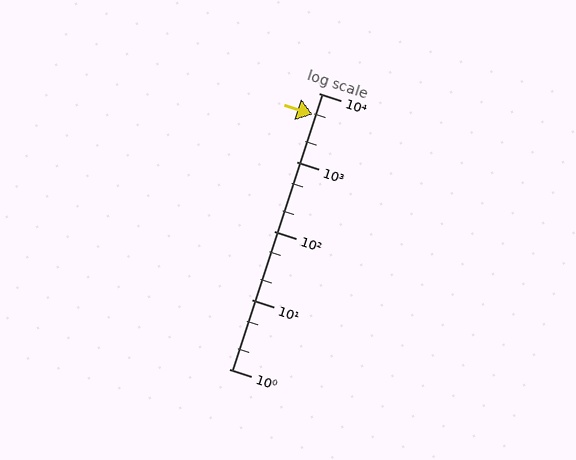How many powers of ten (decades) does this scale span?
The scale spans 4 decades, from 1 to 10000.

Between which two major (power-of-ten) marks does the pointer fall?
The pointer is between 1000 and 10000.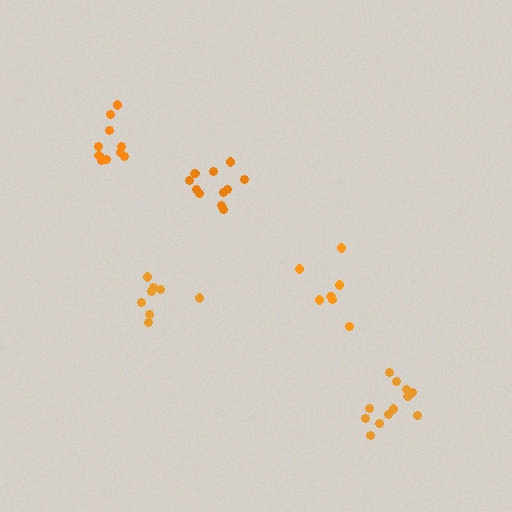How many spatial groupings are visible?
There are 5 spatial groupings.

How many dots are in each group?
Group 1: 11 dots, Group 2: 8 dots, Group 3: 10 dots, Group 4: 7 dots, Group 5: 12 dots (48 total).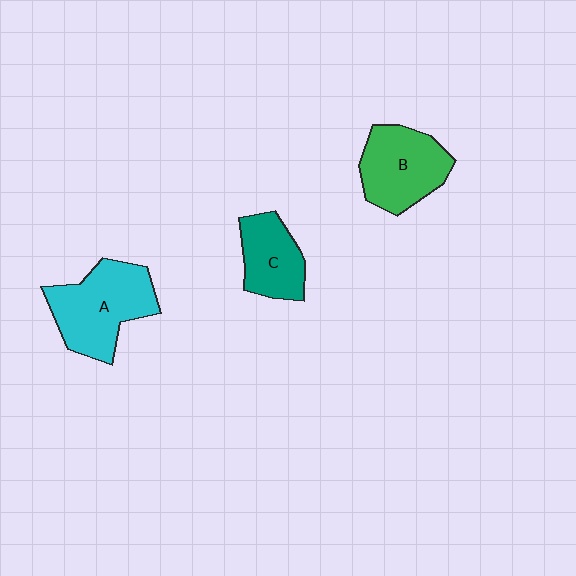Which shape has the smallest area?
Shape C (teal).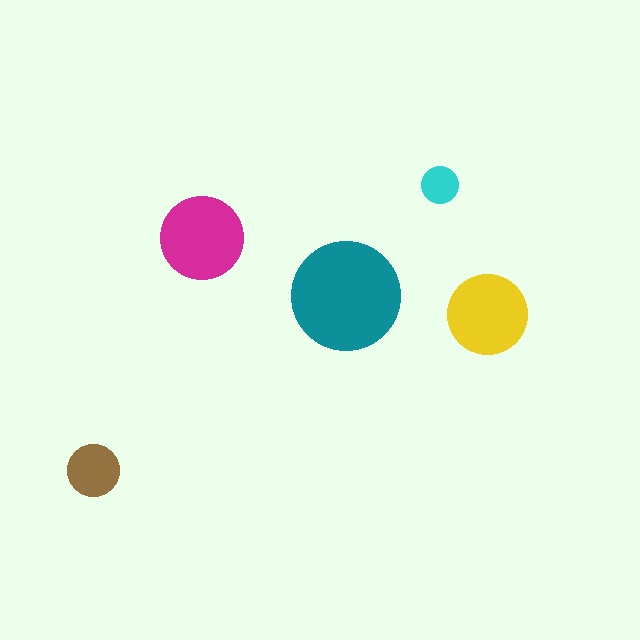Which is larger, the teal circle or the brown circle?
The teal one.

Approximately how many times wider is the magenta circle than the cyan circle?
About 2.5 times wider.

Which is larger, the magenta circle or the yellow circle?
The magenta one.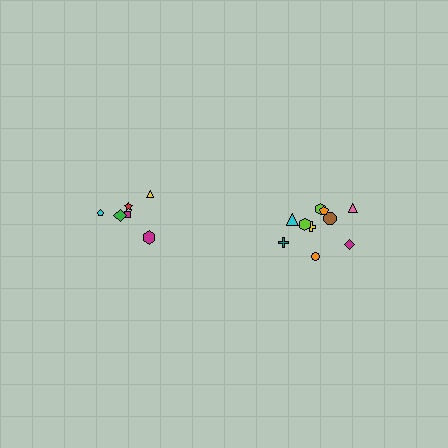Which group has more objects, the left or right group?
The right group.